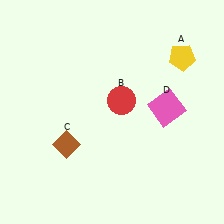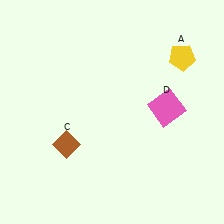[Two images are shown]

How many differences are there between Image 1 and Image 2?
There is 1 difference between the two images.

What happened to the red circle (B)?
The red circle (B) was removed in Image 2. It was in the top-right area of Image 1.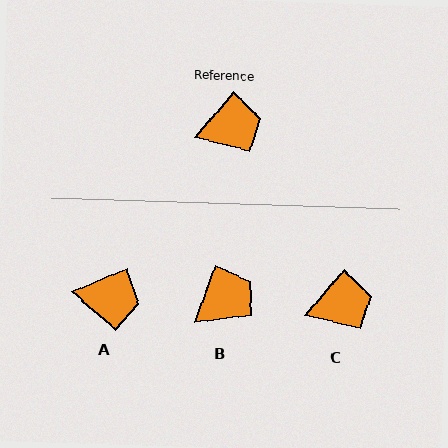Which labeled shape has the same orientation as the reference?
C.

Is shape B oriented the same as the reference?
No, it is off by about 20 degrees.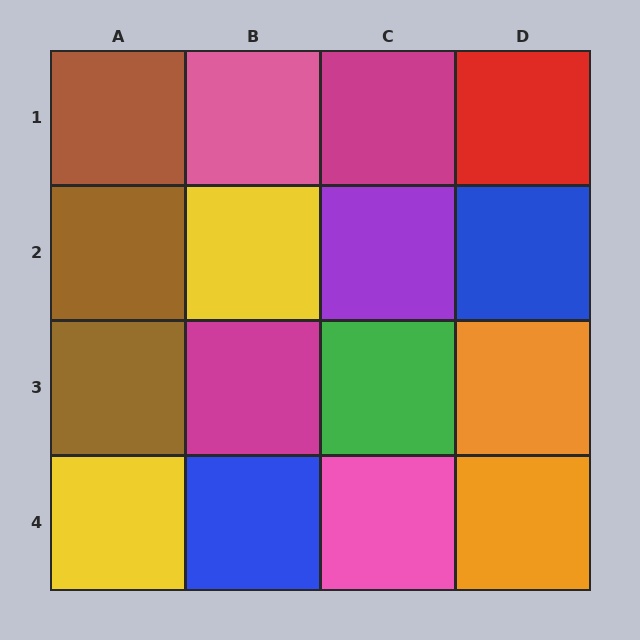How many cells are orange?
2 cells are orange.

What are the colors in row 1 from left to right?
Brown, pink, magenta, red.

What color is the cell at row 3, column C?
Green.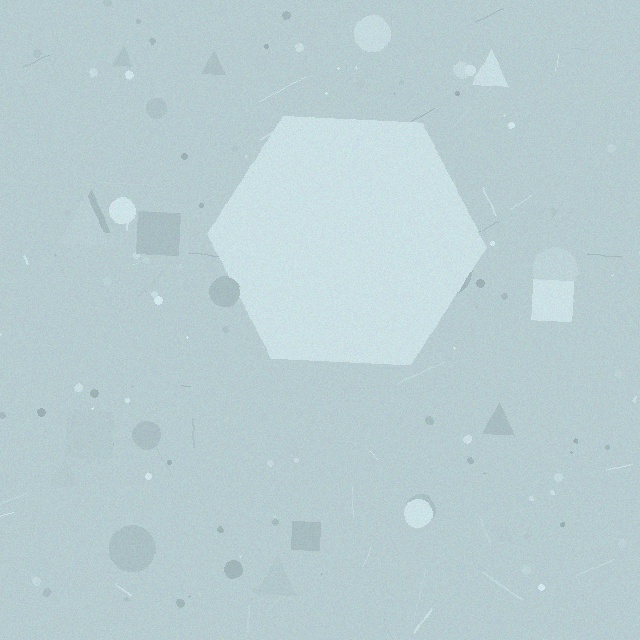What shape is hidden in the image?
A hexagon is hidden in the image.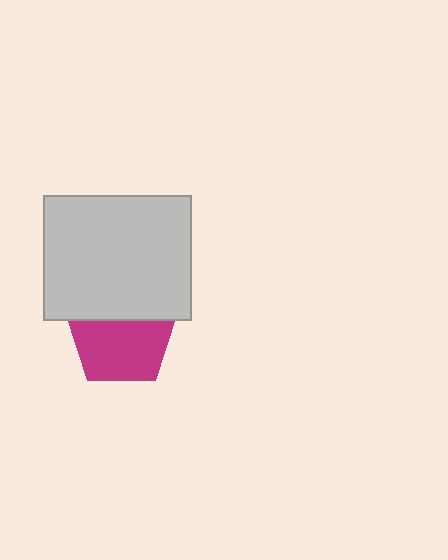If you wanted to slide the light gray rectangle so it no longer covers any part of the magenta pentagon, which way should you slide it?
Slide it up — that is the most direct way to separate the two shapes.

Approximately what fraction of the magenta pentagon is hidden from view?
Roughly 35% of the magenta pentagon is hidden behind the light gray rectangle.